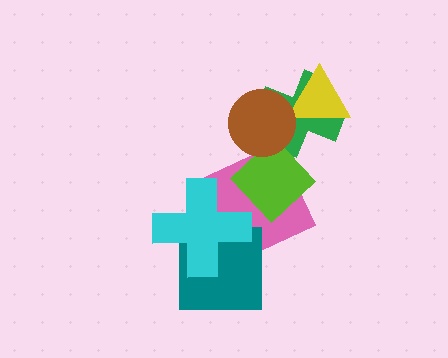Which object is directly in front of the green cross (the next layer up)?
The lime diamond is directly in front of the green cross.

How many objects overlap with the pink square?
3 objects overlap with the pink square.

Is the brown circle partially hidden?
No, no other shape covers it.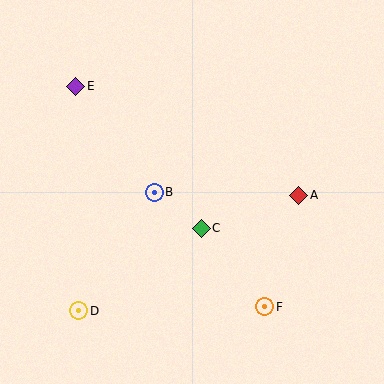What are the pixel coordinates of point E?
Point E is at (76, 86).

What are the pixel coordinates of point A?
Point A is at (299, 195).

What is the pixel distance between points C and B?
The distance between C and B is 59 pixels.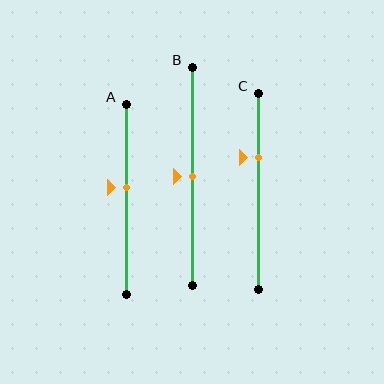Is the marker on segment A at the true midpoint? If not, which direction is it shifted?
No, the marker on segment A is shifted upward by about 6% of the segment length.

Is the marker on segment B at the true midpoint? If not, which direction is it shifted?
Yes, the marker on segment B is at the true midpoint.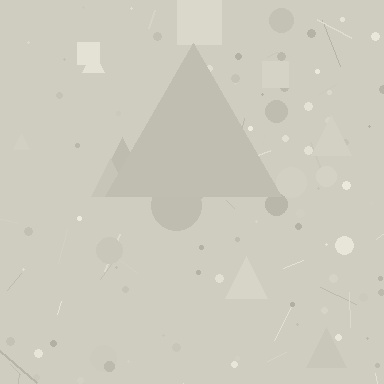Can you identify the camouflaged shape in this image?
The camouflaged shape is a triangle.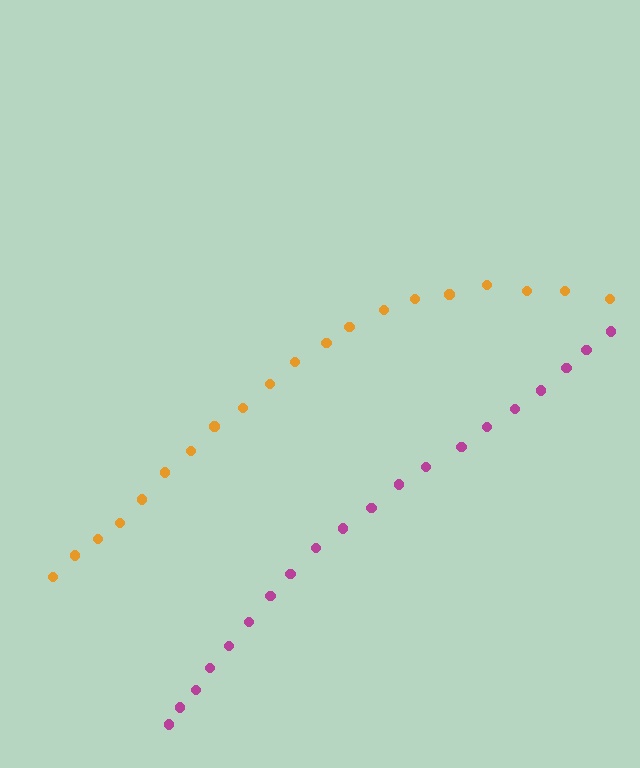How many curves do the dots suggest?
There are 2 distinct paths.